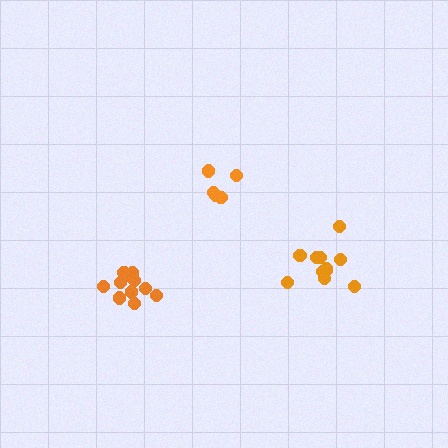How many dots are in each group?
Group 1: 11 dots, Group 2: 5 dots, Group 3: 11 dots (27 total).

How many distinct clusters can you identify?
There are 3 distinct clusters.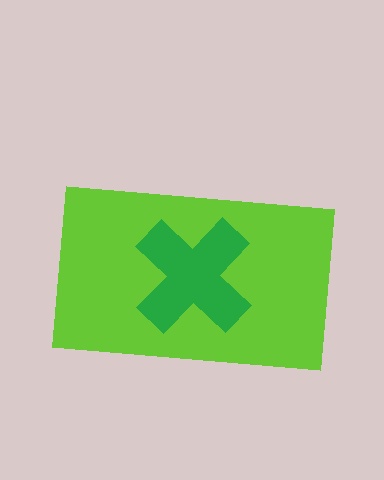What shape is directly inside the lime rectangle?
The green cross.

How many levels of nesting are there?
2.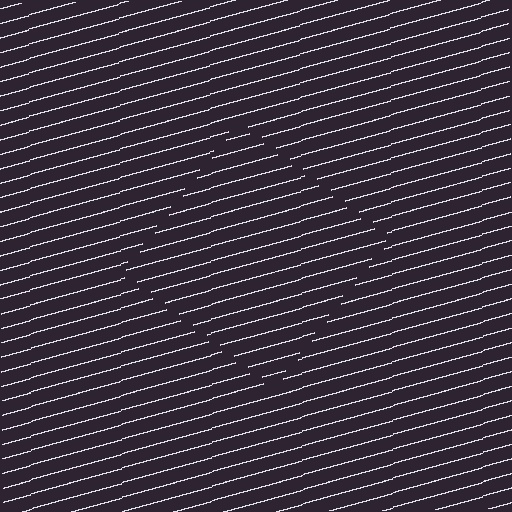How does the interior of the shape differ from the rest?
The interior of the shape contains the same grating, shifted by half a period — the contour is defined by the phase discontinuity where line-ends from the inner and outer gratings abut.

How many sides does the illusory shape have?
4 sides — the line-ends trace a square.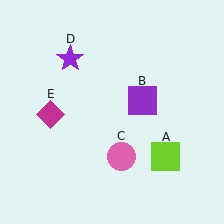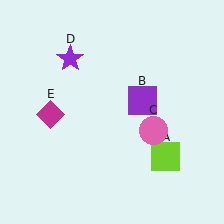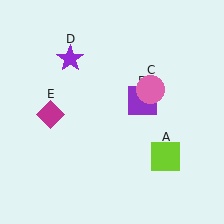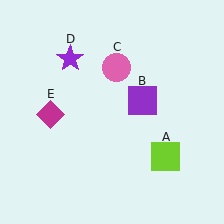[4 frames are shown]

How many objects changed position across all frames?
1 object changed position: pink circle (object C).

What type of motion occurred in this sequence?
The pink circle (object C) rotated counterclockwise around the center of the scene.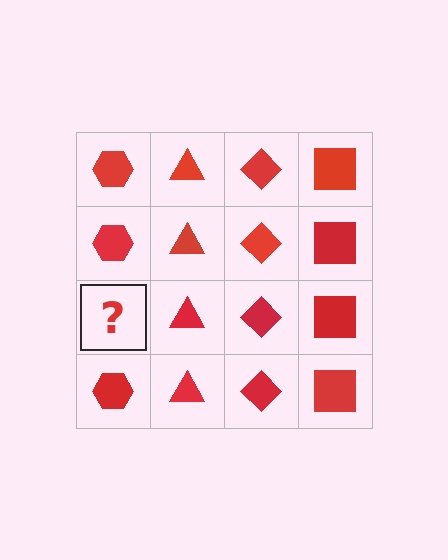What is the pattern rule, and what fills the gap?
The rule is that each column has a consistent shape. The gap should be filled with a red hexagon.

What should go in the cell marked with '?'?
The missing cell should contain a red hexagon.